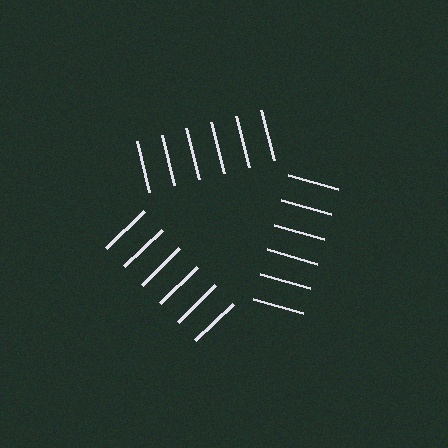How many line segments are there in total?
18 — 6 along each of the 3 edges.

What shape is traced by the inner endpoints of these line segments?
An illusory triangle — the line segments terminate on its edges but no continuous stroke is drawn.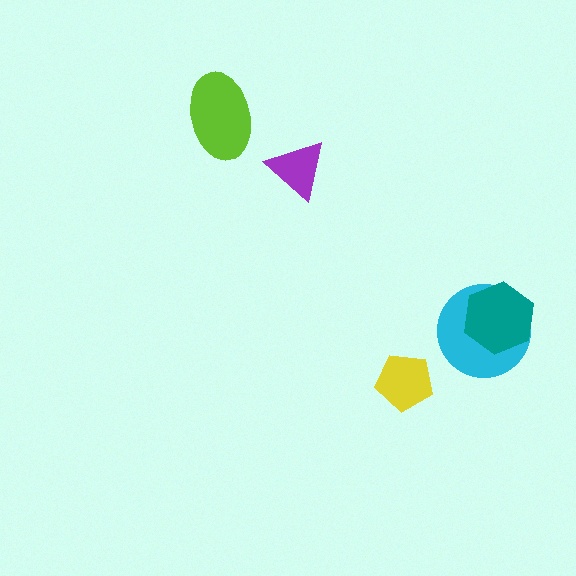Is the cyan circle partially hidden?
Yes, it is partially covered by another shape.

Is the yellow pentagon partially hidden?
No, no other shape covers it.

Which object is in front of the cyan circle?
The teal hexagon is in front of the cyan circle.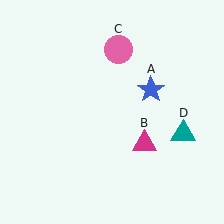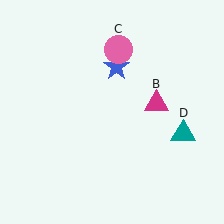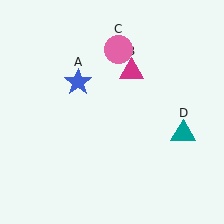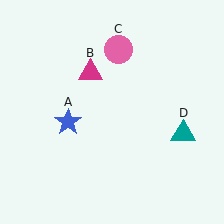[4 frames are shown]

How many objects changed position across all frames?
2 objects changed position: blue star (object A), magenta triangle (object B).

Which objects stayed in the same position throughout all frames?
Pink circle (object C) and teal triangle (object D) remained stationary.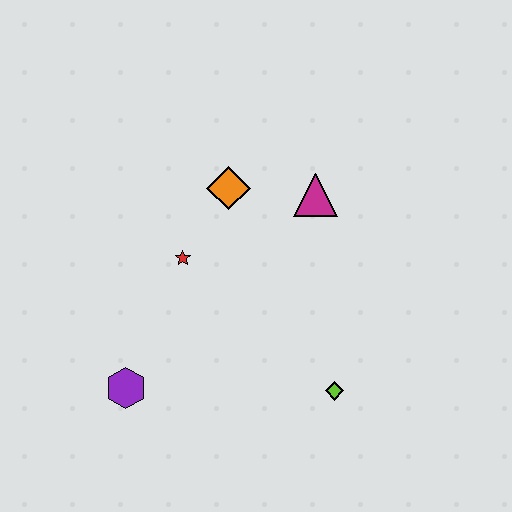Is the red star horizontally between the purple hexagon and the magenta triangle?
Yes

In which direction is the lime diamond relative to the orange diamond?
The lime diamond is below the orange diamond.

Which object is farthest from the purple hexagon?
The magenta triangle is farthest from the purple hexagon.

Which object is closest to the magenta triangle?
The orange diamond is closest to the magenta triangle.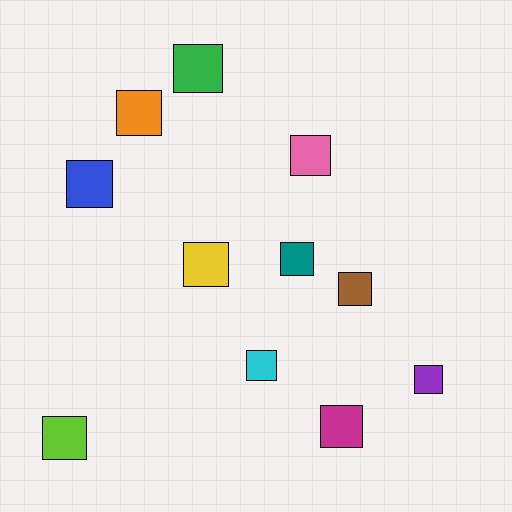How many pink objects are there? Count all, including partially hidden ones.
There is 1 pink object.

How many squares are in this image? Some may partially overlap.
There are 11 squares.